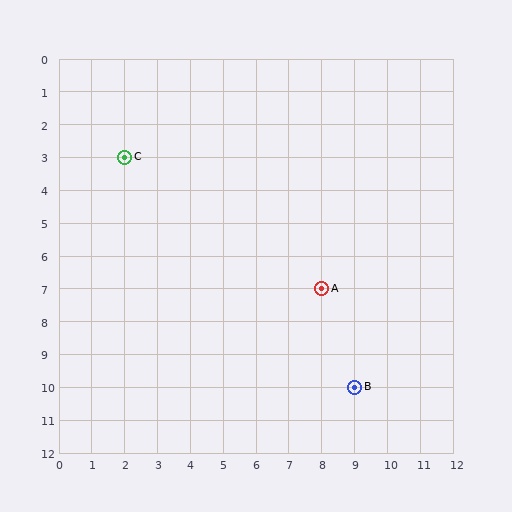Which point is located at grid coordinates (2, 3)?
Point C is at (2, 3).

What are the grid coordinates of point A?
Point A is at grid coordinates (8, 7).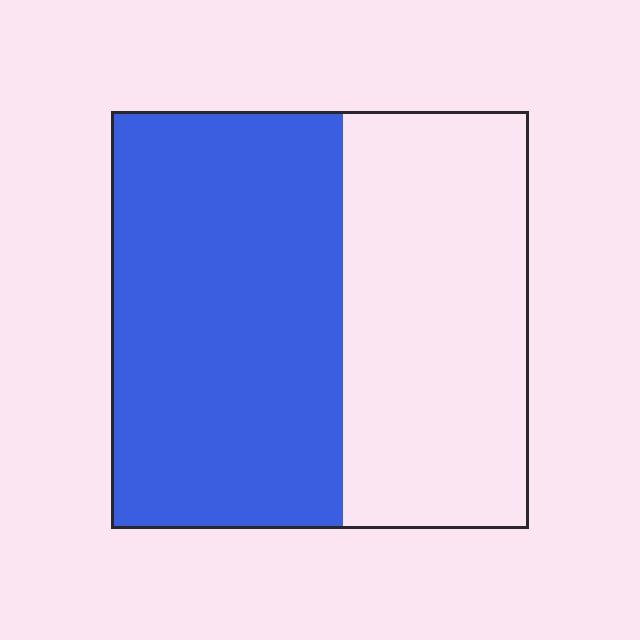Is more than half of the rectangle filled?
Yes.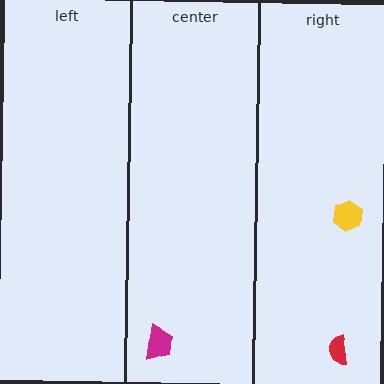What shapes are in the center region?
The magenta trapezoid.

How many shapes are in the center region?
1.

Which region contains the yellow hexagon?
The right region.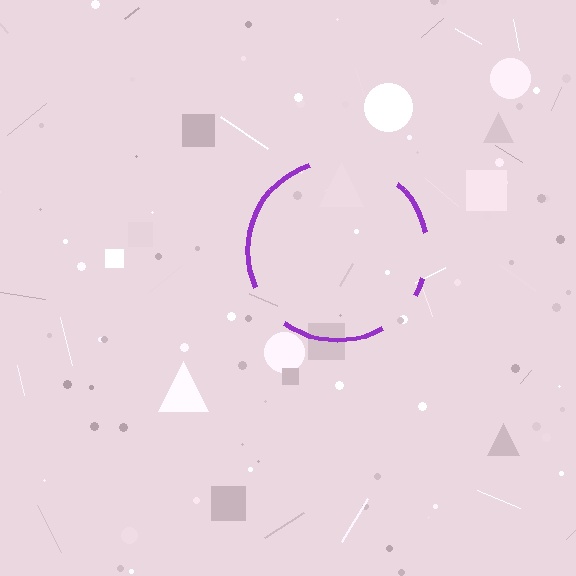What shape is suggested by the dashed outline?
The dashed outline suggests a circle.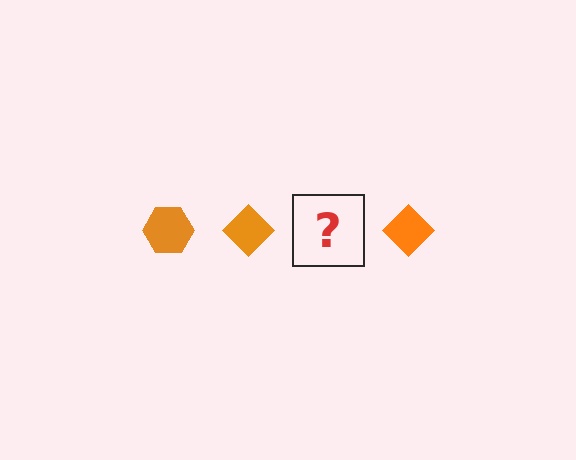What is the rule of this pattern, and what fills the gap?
The rule is that the pattern cycles through hexagon, diamond shapes in orange. The gap should be filled with an orange hexagon.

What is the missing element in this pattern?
The missing element is an orange hexagon.